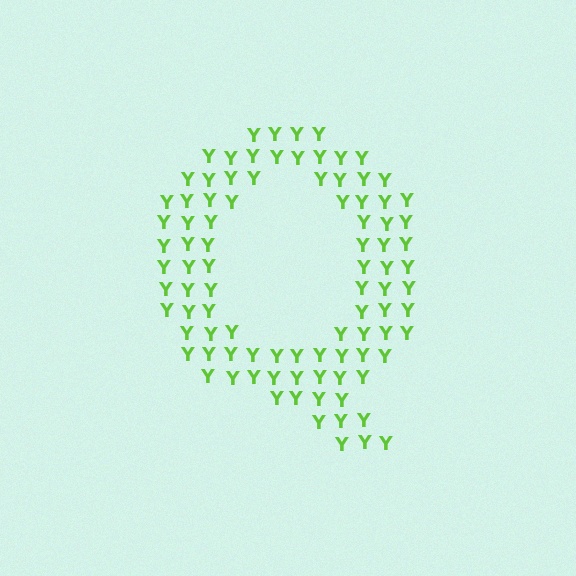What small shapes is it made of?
It is made of small letter Y's.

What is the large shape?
The large shape is the letter Q.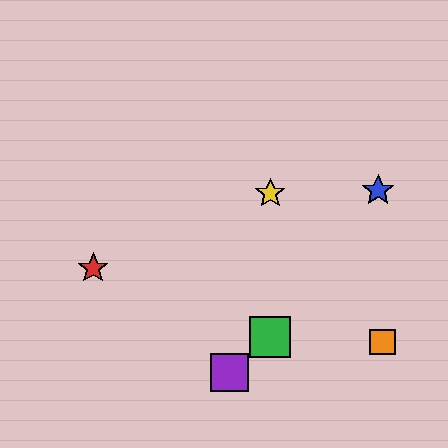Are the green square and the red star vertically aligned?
No, the green square is at x≈270 and the red star is at x≈93.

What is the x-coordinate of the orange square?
The orange square is at x≈382.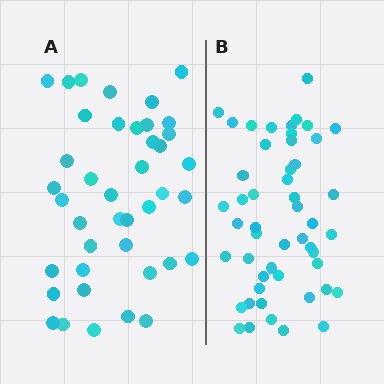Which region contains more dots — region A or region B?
Region B (the right region) has more dots.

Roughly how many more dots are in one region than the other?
Region B has roughly 8 or so more dots than region A.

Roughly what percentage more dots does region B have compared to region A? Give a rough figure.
About 20% more.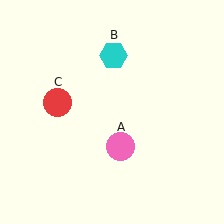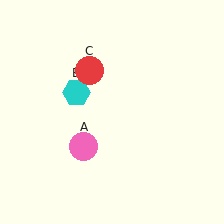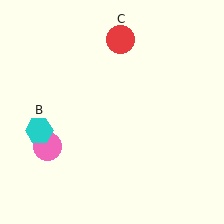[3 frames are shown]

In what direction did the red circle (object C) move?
The red circle (object C) moved up and to the right.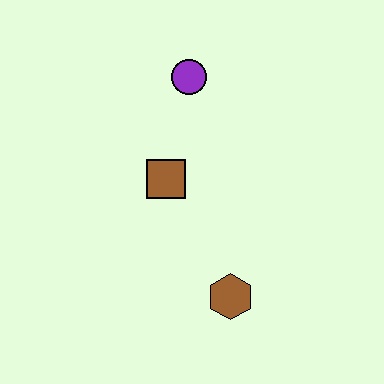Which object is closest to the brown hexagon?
The brown square is closest to the brown hexagon.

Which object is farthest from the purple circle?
The brown hexagon is farthest from the purple circle.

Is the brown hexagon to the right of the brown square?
Yes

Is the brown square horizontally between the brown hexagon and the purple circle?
No